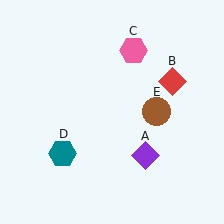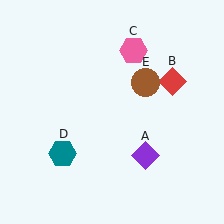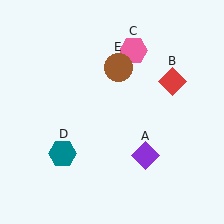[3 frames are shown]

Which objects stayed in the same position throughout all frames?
Purple diamond (object A) and red diamond (object B) and pink hexagon (object C) and teal hexagon (object D) remained stationary.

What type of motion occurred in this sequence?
The brown circle (object E) rotated counterclockwise around the center of the scene.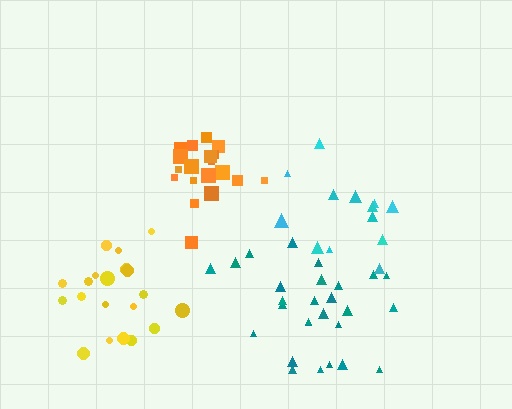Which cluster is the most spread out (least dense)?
Teal.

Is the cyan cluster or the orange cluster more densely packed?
Orange.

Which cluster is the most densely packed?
Orange.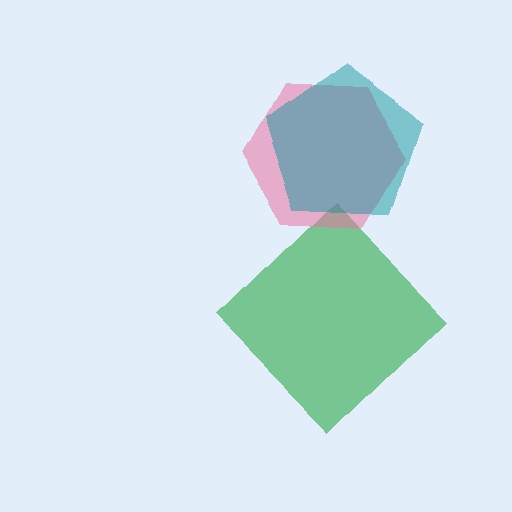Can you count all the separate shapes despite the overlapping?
Yes, there are 3 separate shapes.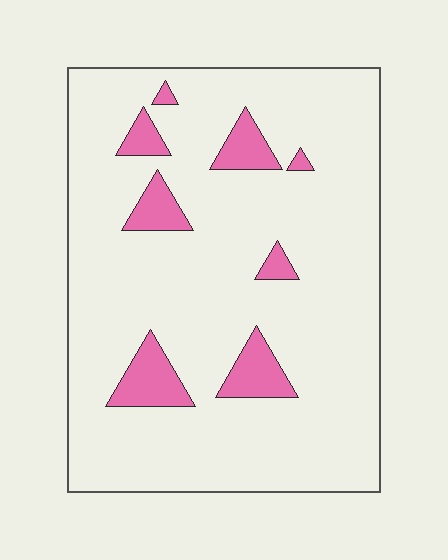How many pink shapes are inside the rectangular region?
8.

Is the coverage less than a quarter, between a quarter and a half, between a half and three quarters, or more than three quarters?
Less than a quarter.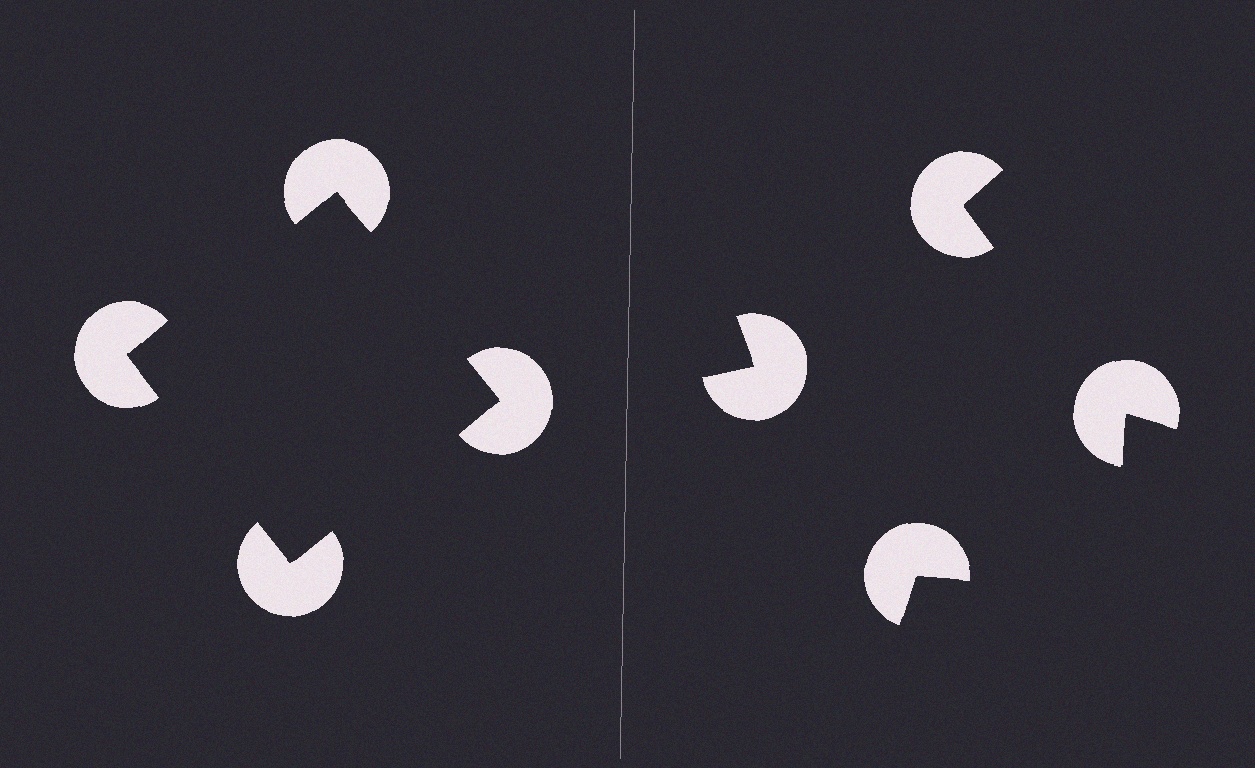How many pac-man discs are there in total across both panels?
8 — 4 on each side.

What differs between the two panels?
The pac-man discs are positioned identically on both sides; only the wedge orientations differ. On the left they align to a square; on the right they are misaligned.